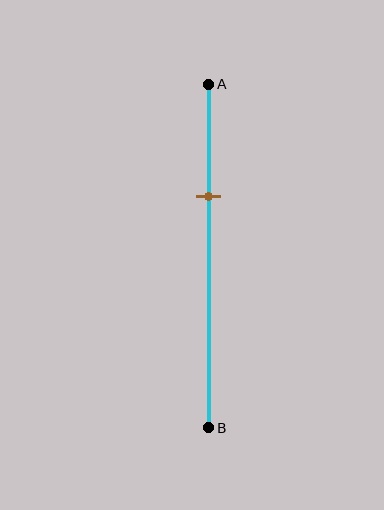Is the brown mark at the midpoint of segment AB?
No, the mark is at about 35% from A, not at the 50% midpoint.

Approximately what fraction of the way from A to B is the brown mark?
The brown mark is approximately 35% of the way from A to B.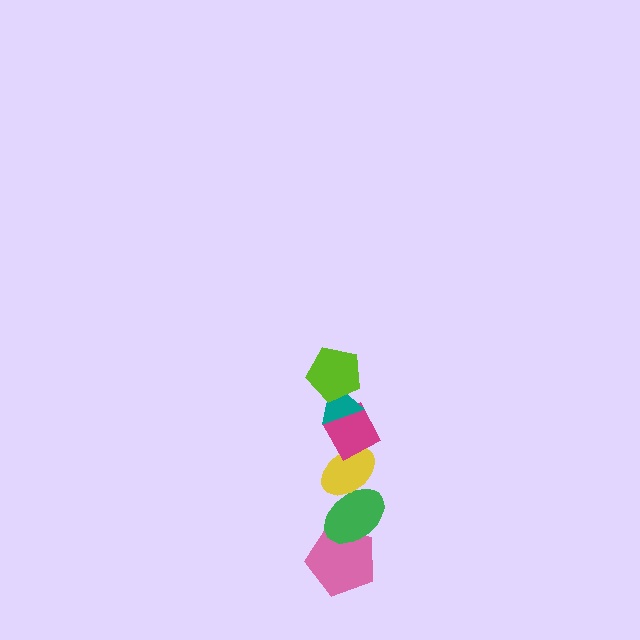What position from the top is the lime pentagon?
The lime pentagon is 1st from the top.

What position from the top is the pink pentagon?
The pink pentagon is 6th from the top.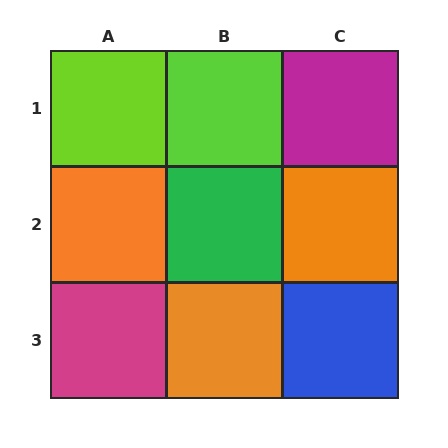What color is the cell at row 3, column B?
Orange.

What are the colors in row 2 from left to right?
Orange, green, orange.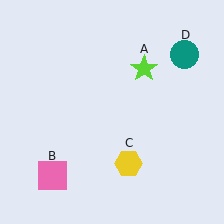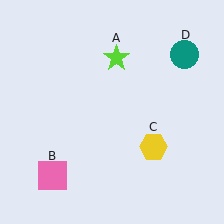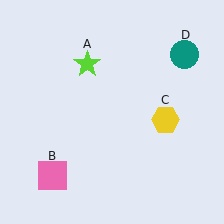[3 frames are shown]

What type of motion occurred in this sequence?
The lime star (object A), yellow hexagon (object C) rotated counterclockwise around the center of the scene.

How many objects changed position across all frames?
2 objects changed position: lime star (object A), yellow hexagon (object C).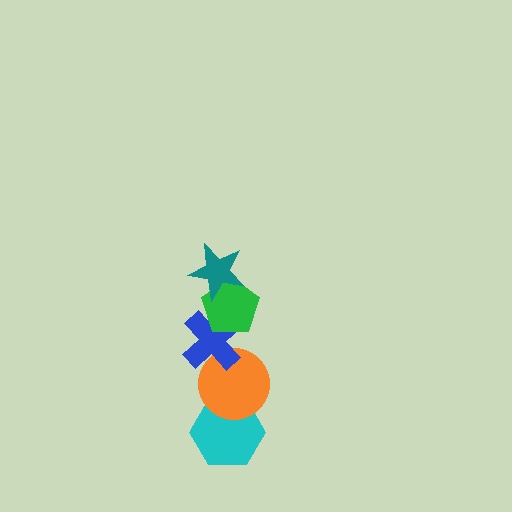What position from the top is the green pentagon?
The green pentagon is 2nd from the top.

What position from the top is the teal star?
The teal star is 1st from the top.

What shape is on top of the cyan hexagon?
The orange circle is on top of the cyan hexagon.